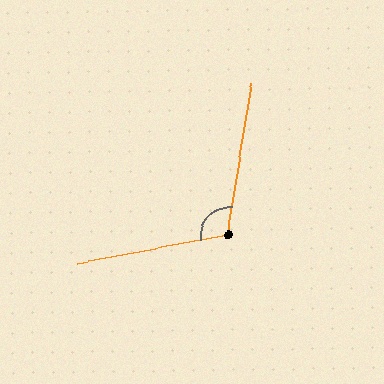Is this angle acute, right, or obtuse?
It is obtuse.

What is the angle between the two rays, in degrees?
Approximately 110 degrees.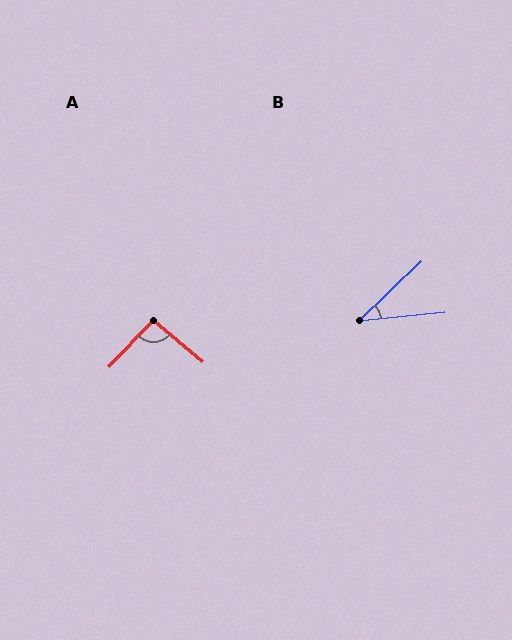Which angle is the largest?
A, at approximately 93 degrees.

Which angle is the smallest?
B, at approximately 38 degrees.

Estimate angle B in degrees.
Approximately 38 degrees.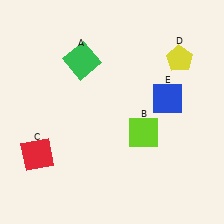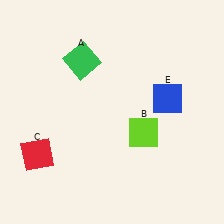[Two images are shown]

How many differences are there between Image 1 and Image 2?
There is 1 difference between the two images.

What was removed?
The yellow pentagon (D) was removed in Image 2.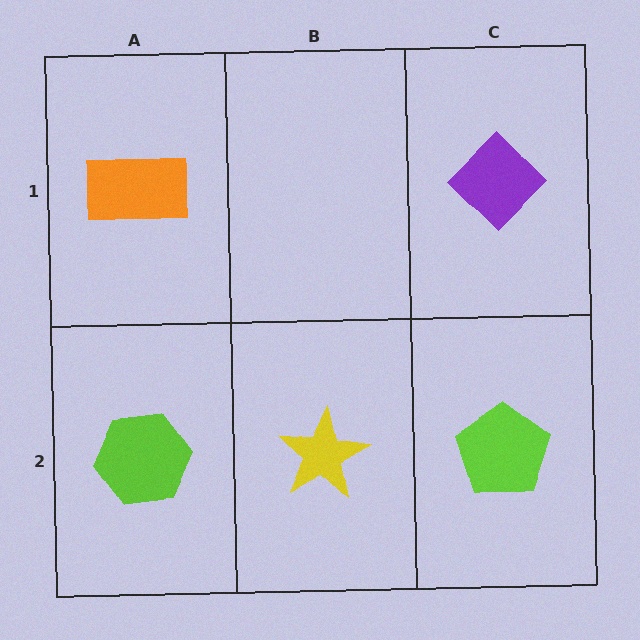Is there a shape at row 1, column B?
No, that cell is empty.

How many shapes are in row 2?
3 shapes.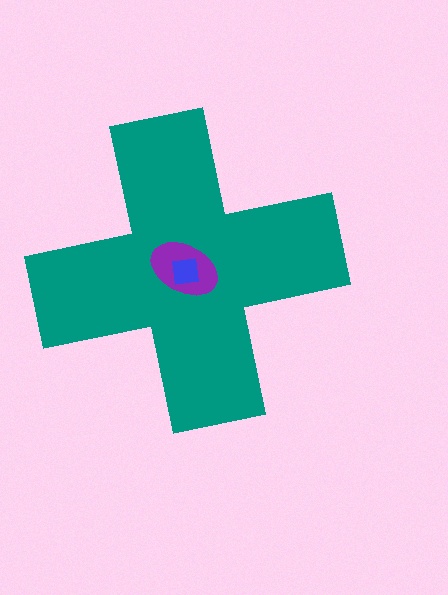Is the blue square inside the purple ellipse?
Yes.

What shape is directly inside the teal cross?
The purple ellipse.